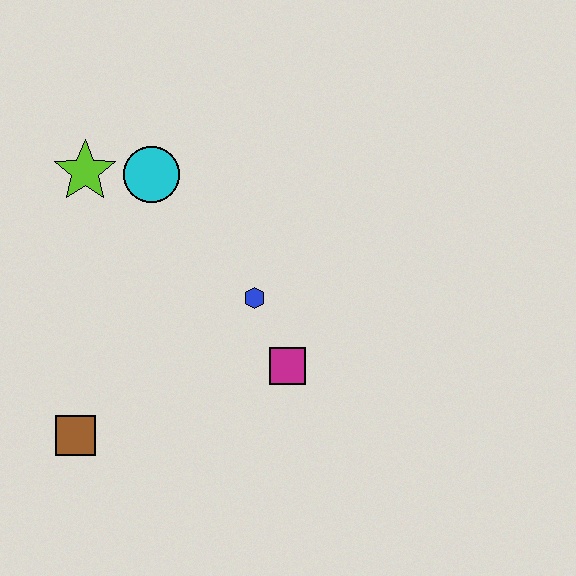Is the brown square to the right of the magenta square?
No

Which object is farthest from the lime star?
The magenta square is farthest from the lime star.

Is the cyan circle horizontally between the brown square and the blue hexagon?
Yes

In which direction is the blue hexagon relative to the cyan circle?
The blue hexagon is below the cyan circle.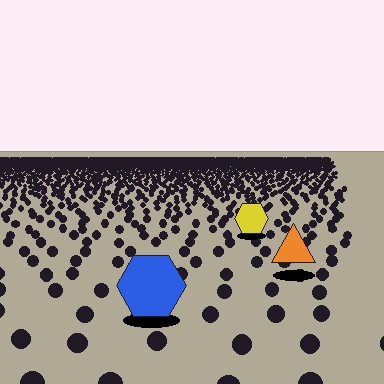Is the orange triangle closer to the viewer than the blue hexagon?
No. The blue hexagon is closer — you can tell from the texture gradient: the ground texture is coarser near it.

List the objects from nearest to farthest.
From nearest to farthest: the blue hexagon, the orange triangle, the yellow hexagon.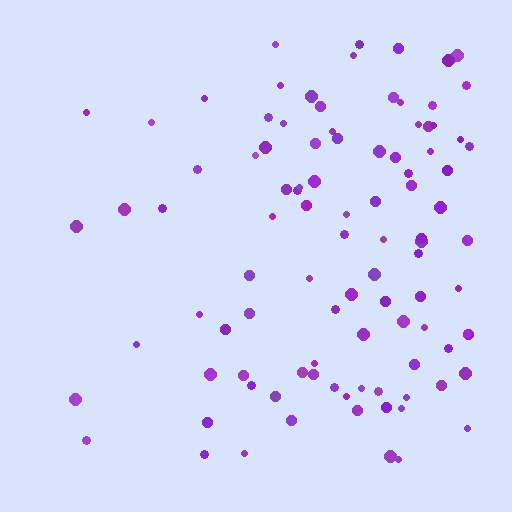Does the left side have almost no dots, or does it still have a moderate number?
Still a moderate number, just noticeably fewer than the right.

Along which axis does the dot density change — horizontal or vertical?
Horizontal.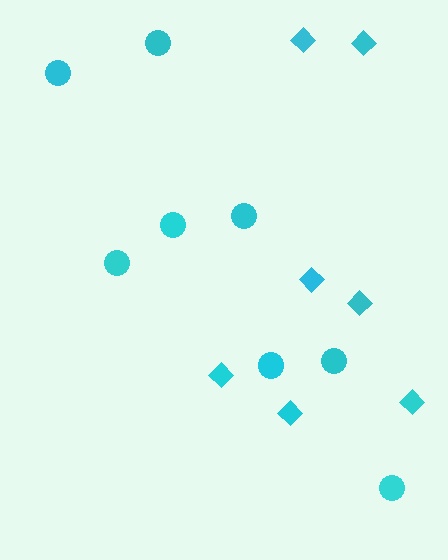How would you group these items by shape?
There are 2 groups: one group of circles (8) and one group of diamonds (7).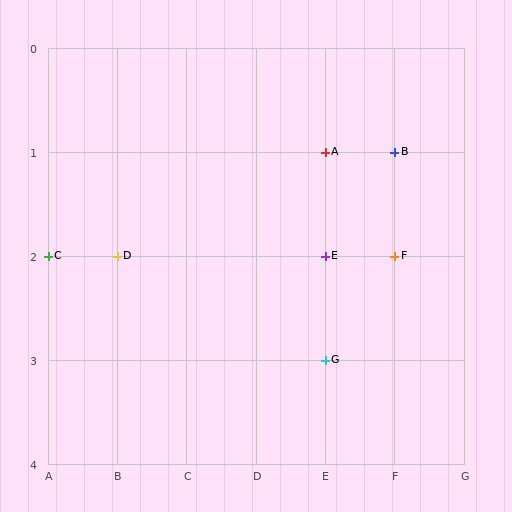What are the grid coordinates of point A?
Point A is at grid coordinates (E, 1).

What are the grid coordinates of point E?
Point E is at grid coordinates (E, 2).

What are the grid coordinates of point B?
Point B is at grid coordinates (F, 1).